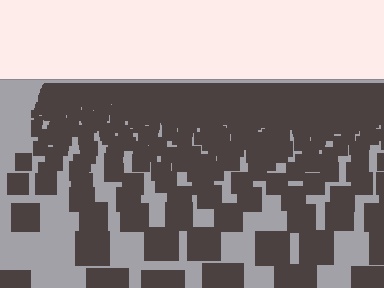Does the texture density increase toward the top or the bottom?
Density increases toward the top.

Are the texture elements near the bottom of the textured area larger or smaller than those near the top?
Larger. Near the bottom, elements are closer to the viewer and appear at a bigger on-screen size.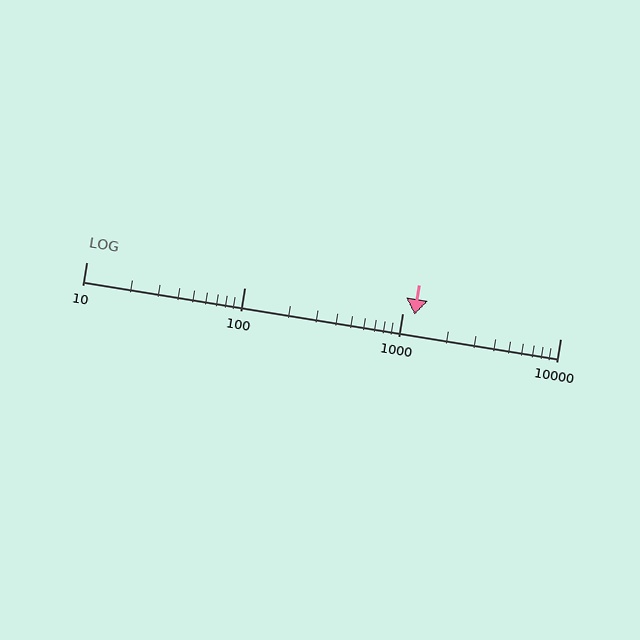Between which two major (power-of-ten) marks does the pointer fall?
The pointer is between 1000 and 10000.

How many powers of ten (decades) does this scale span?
The scale spans 3 decades, from 10 to 10000.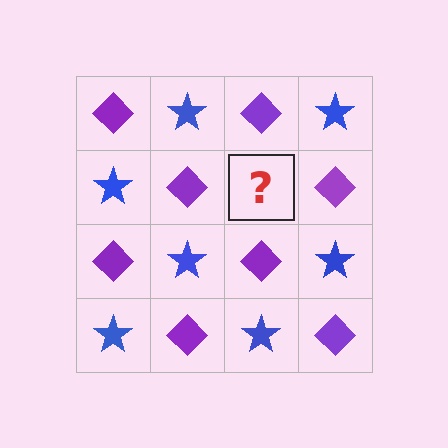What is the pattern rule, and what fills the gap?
The rule is that it alternates purple diamond and blue star in a checkerboard pattern. The gap should be filled with a blue star.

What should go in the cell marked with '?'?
The missing cell should contain a blue star.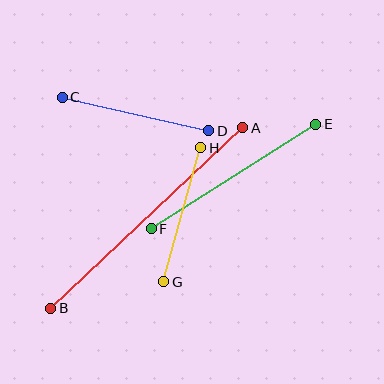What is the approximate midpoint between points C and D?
The midpoint is at approximately (136, 114) pixels.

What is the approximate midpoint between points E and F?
The midpoint is at approximately (234, 176) pixels.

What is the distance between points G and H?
The distance is approximately 139 pixels.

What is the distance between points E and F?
The distance is approximately 195 pixels.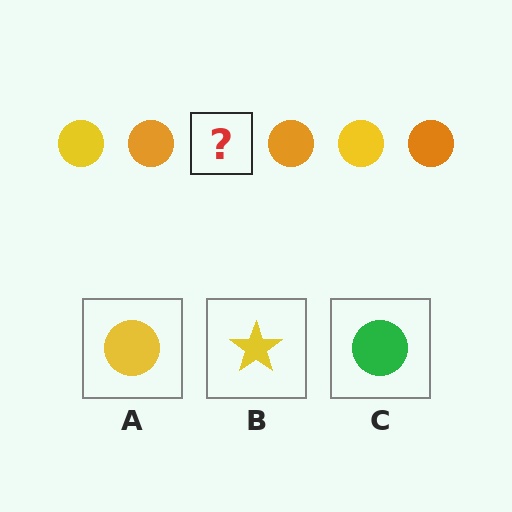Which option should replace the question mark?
Option A.